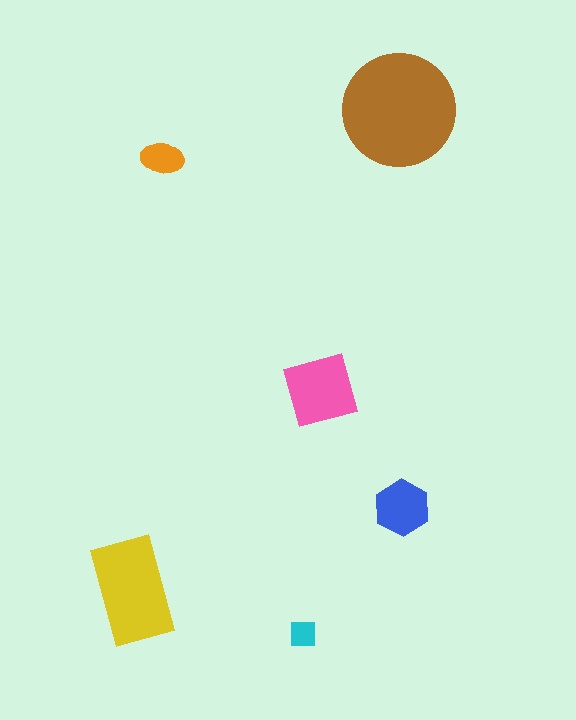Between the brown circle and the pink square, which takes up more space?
The brown circle.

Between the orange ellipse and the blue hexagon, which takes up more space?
The blue hexagon.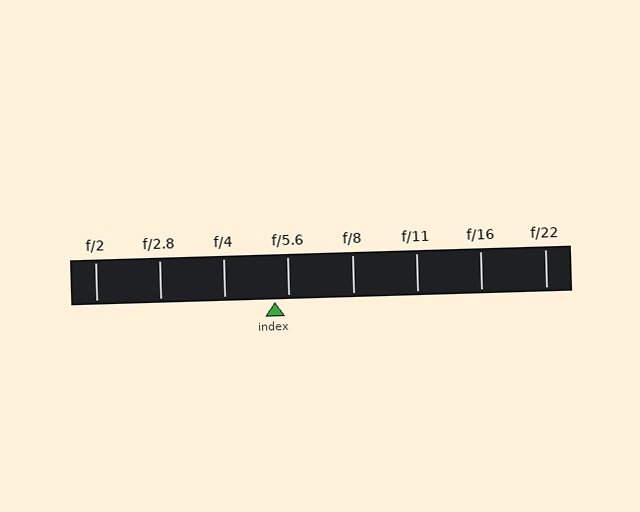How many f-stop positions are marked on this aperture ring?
There are 8 f-stop positions marked.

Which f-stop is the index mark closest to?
The index mark is closest to f/5.6.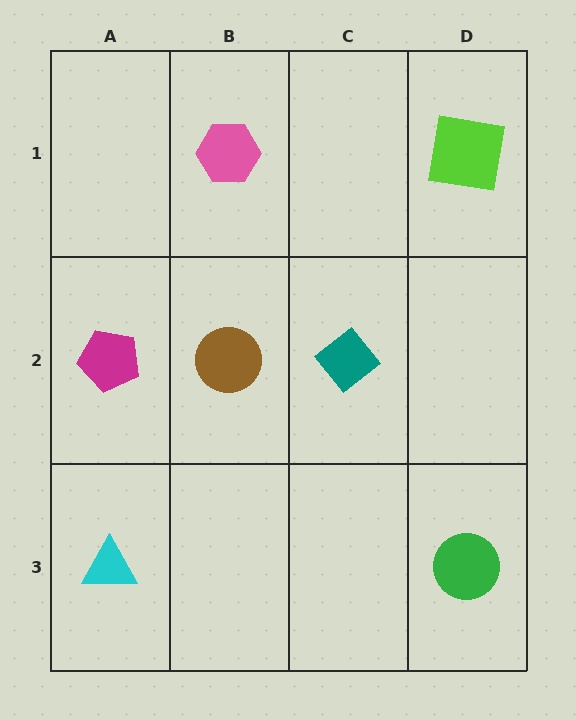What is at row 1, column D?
A lime square.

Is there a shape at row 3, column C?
No, that cell is empty.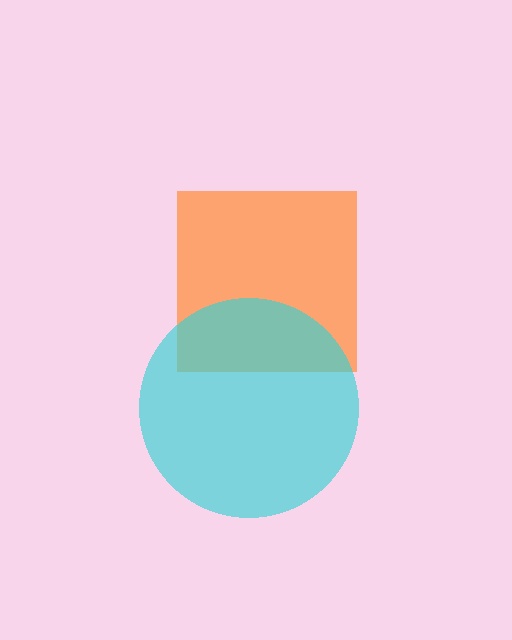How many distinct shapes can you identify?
There are 2 distinct shapes: an orange square, a cyan circle.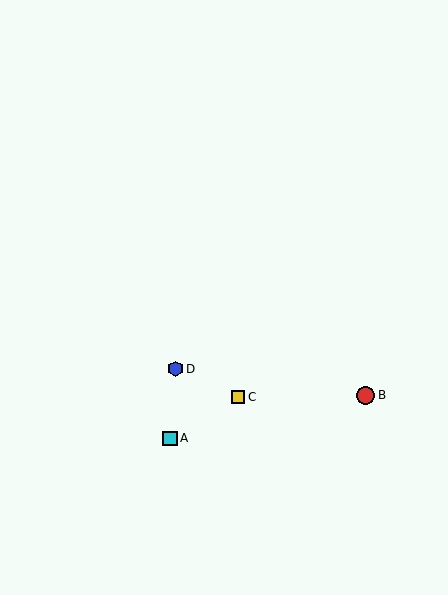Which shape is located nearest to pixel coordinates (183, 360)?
The blue hexagon (labeled D) at (176, 369) is nearest to that location.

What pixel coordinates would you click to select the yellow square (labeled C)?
Click at (238, 397) to select the yellow square C.